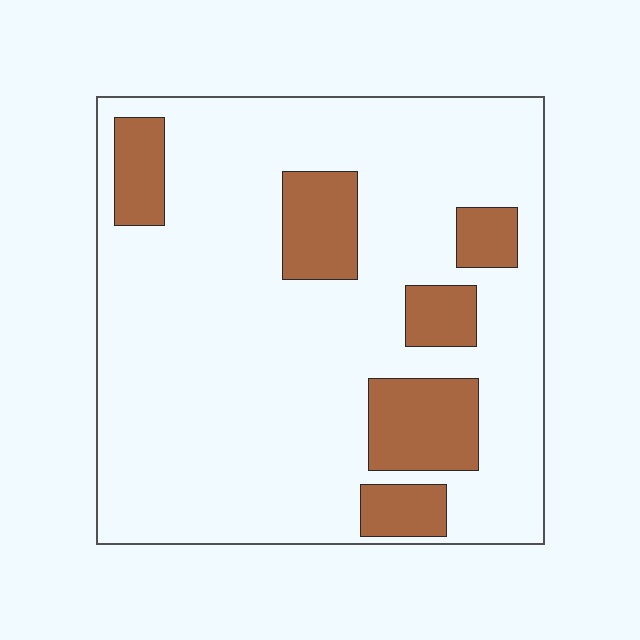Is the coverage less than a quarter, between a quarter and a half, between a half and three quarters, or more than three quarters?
Less than a quarter.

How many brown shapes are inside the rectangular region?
6.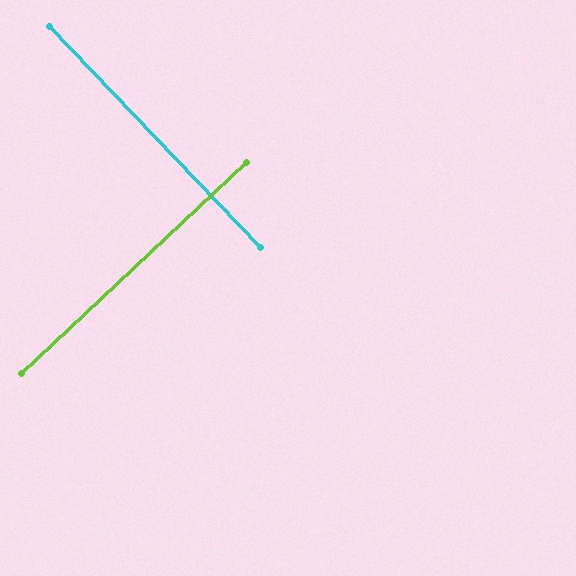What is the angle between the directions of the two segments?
Approximately 90 degrees.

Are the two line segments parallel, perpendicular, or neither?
Perpendicular — they meet at approximately 90°.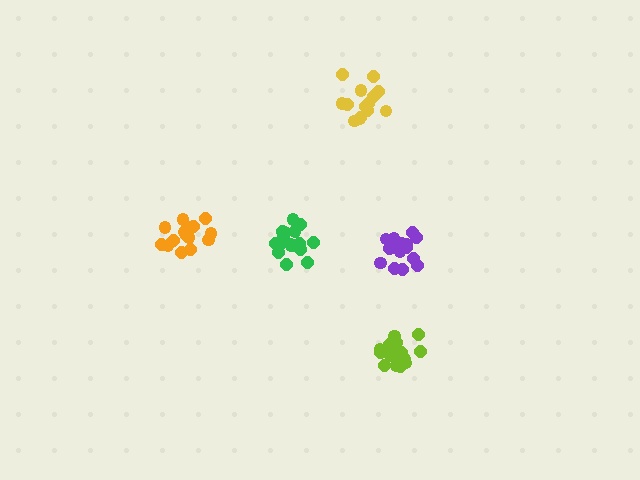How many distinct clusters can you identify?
There are 5 distinct clusters.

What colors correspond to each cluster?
The clusters are colored: purple, orange, yellow, lime, green.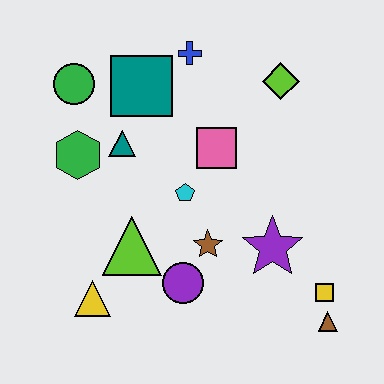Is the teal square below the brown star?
No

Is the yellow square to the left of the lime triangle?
No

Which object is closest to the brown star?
The purple circle is closest to the brown star.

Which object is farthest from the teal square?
The brown triangle is farthest from the teal square.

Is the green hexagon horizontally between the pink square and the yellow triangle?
No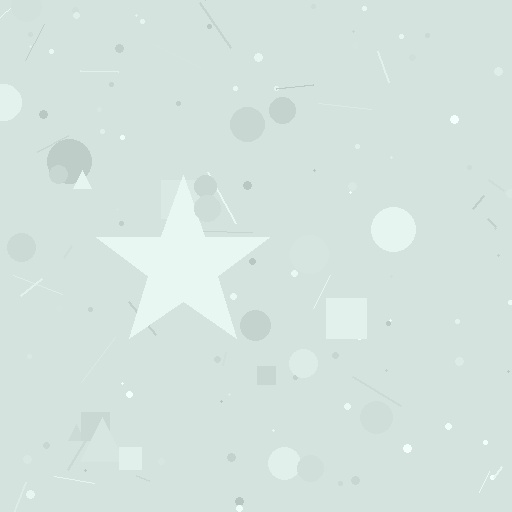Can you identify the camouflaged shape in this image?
The camouflaged shape is a star.